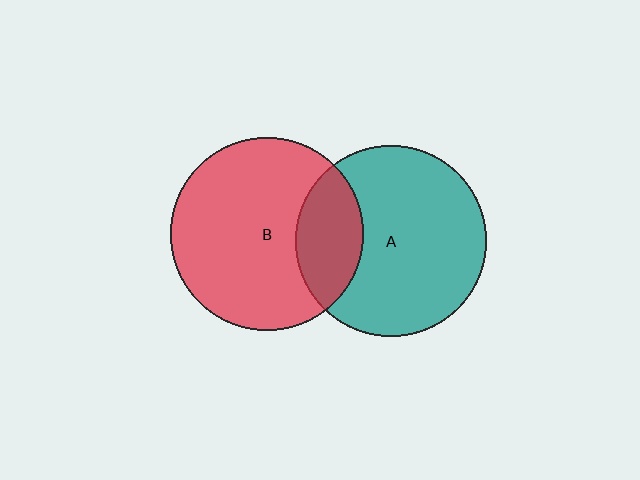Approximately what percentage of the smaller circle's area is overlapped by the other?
Approximately 25%.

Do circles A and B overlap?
Yes.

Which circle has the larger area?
Circle B (red).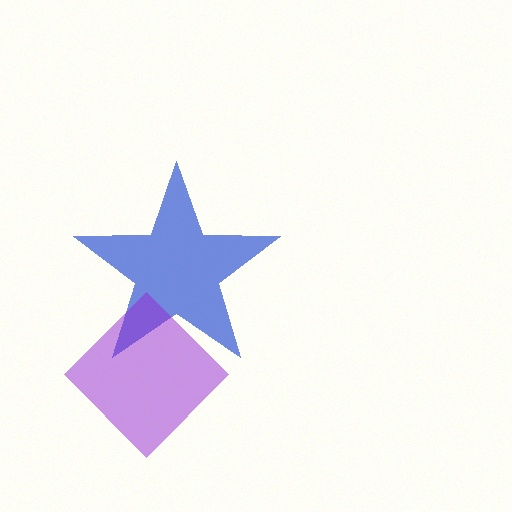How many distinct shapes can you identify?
There are 2 distinct shapes: a blue star, a purple diamond.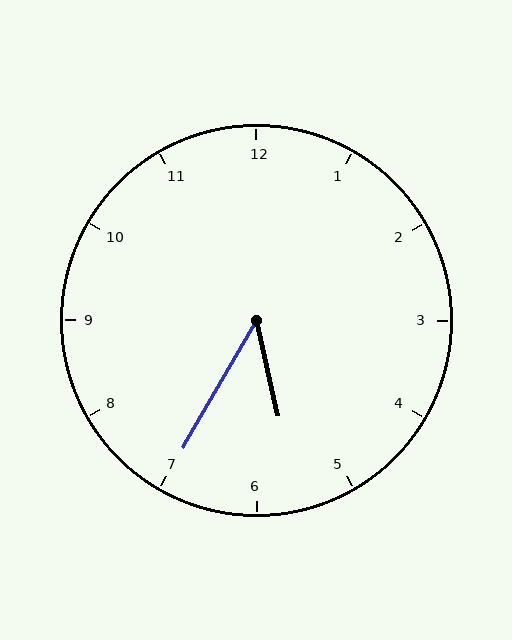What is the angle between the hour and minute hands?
Approximately 42 degrees.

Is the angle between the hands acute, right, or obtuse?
It is acute.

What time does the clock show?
5:35.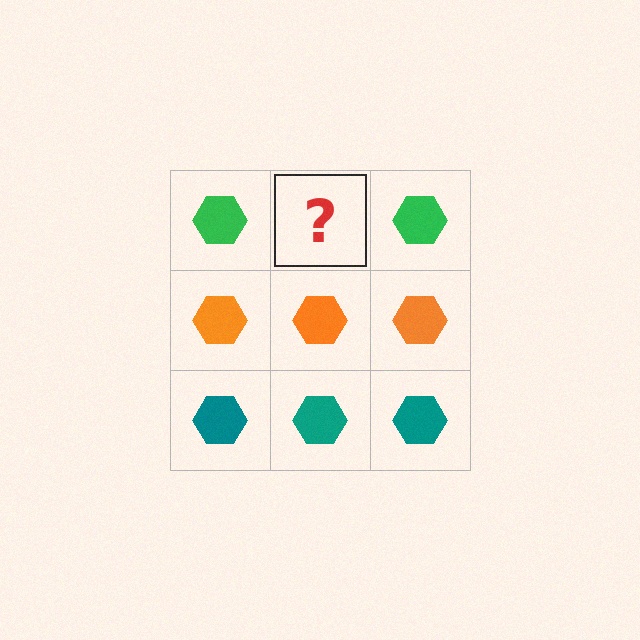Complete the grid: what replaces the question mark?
The question mark should be replaced with a green hexagon.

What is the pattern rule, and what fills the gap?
The rule is that each row has a consistent color. The gap should be filled with a green hexagon.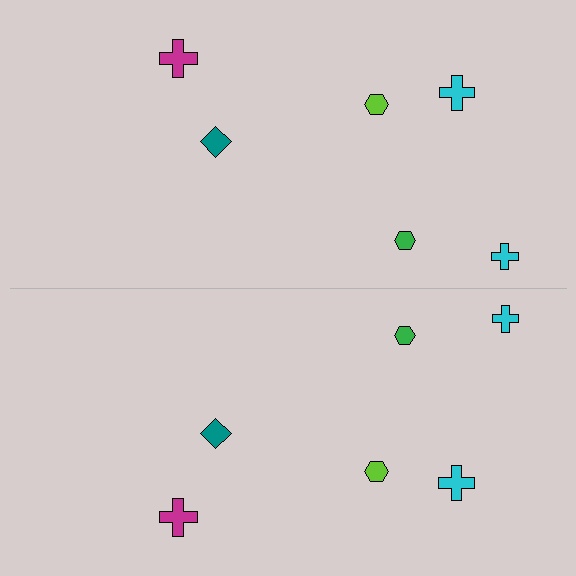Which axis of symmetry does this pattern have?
The pattern has a horizontal axis of symmetry running through the center of the image.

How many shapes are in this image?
There are 12 shapes in this image.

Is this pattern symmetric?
Yes, this pattern has bilateral (reflection) symmetry.